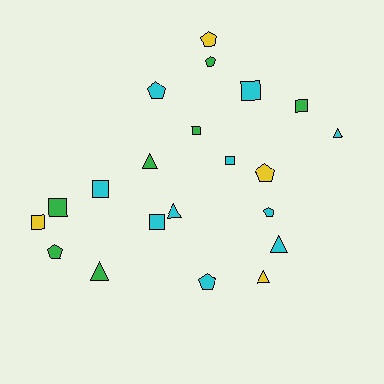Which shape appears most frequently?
Square, with 8 objects.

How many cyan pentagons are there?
There are 3 cyan pentagons.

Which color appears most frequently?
Cyan, with 10 objects.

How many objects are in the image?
There are 21 objects.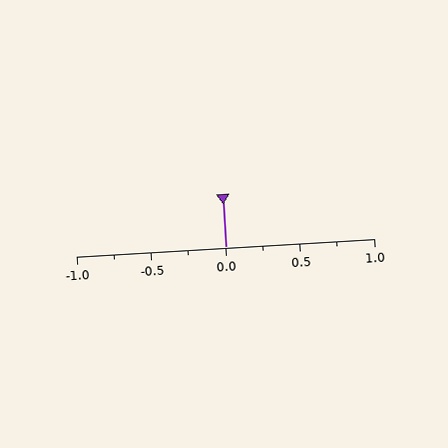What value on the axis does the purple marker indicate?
The marker indicates approximately 0.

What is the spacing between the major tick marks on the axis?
The major ticks are spaced 0.5 apart.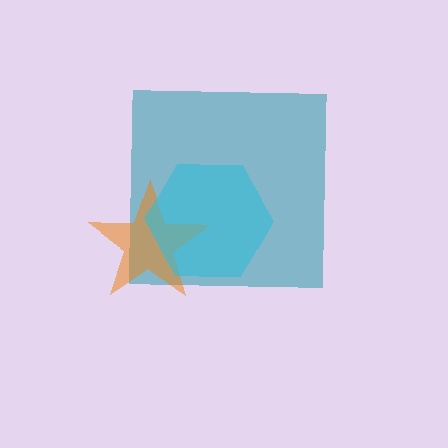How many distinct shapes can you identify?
There are 3 distinct shapes: a teal square, an orange star, a cyan hexagon.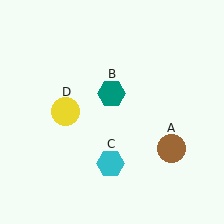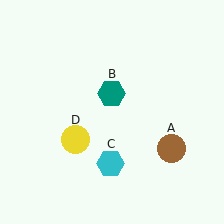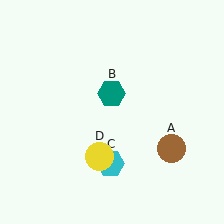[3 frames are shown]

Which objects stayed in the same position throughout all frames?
Brown circle (object A) and teal hexagon (object B) and cyan hexagon (object C) remained stationary.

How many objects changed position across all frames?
1 object changed position: yellow circle (object D).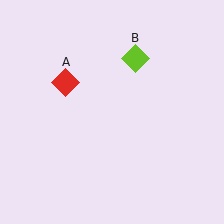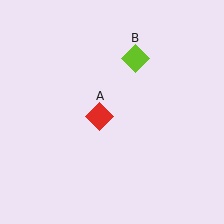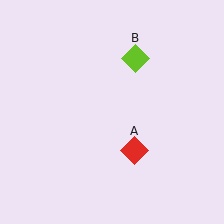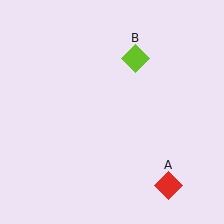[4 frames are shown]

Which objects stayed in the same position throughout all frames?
Lime diamond (object B) remained stationary.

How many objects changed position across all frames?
1 object changed position: red diamond (object A).